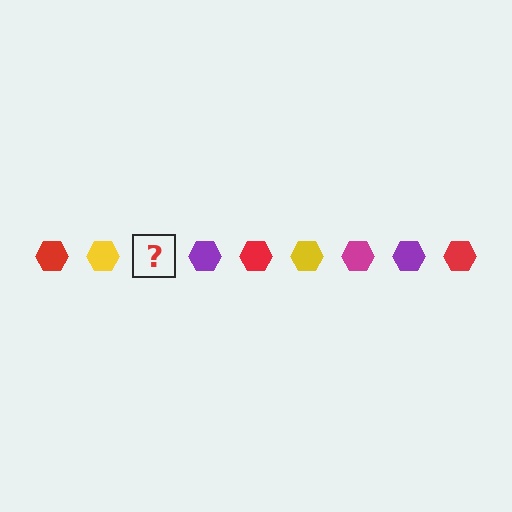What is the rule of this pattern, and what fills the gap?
The rule is that the pattern cycles through red, yellow, magenta, purple hexagons. The gap should be filled with a magenta hexagon.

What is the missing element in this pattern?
The missing element is a magenta hexagon.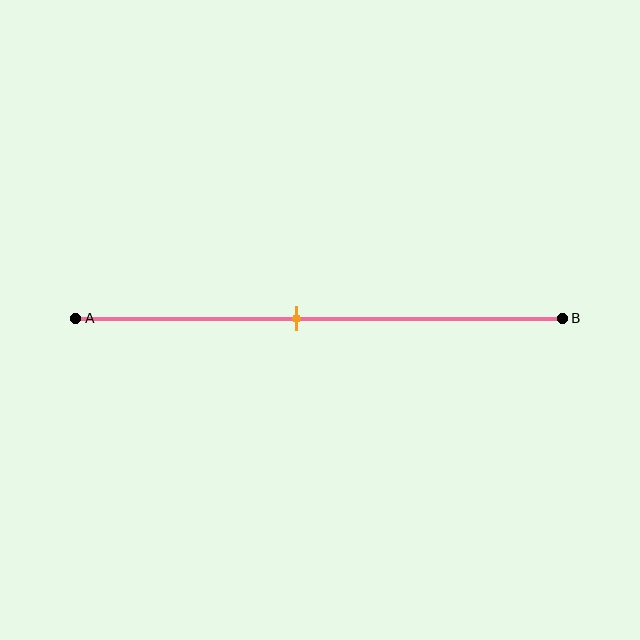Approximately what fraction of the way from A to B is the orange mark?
The orange mark is approximately 45% of the way from A to B.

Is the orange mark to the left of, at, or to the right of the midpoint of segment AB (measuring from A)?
The orange mark is to the left of the midpoint of segment AB.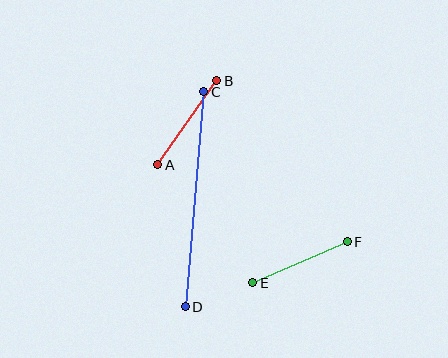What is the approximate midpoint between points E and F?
The midpoint is at approximately (300, 262) pixels.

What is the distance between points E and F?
The distance is approximately 103 pixels.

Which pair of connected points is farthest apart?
Points C and D are farthest apart.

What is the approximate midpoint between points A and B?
The midpoint is at approximately (187, 123) pixels.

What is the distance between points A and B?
The distance is approximately 102 pixels.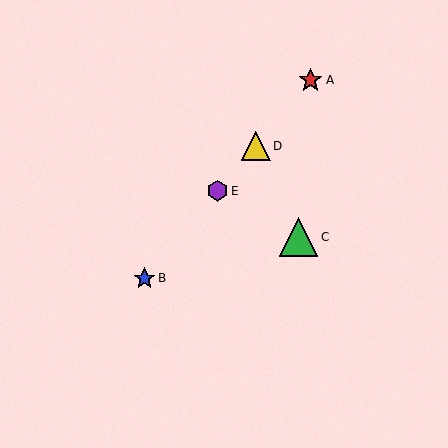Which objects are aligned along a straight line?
Objects A, B, D, E are aligned along a straight line.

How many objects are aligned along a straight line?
4 objects (A, B, D, E) are aligned along a straight line.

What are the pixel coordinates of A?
Object A is at (311, 80).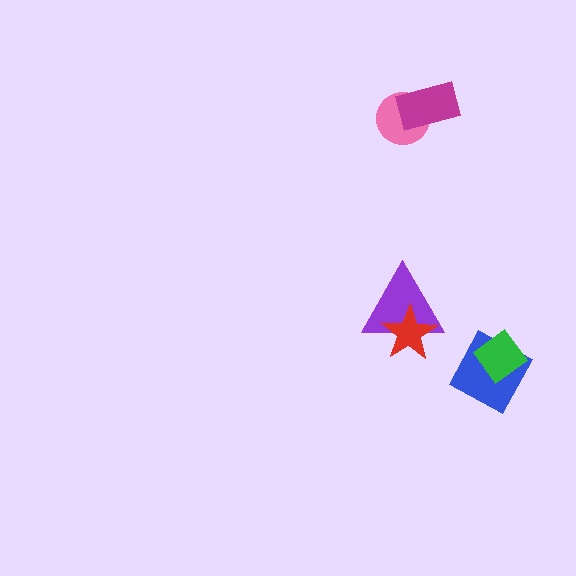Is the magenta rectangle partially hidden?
No, no other shape covers it.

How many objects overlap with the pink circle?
1 object overlaps with the pink circle.